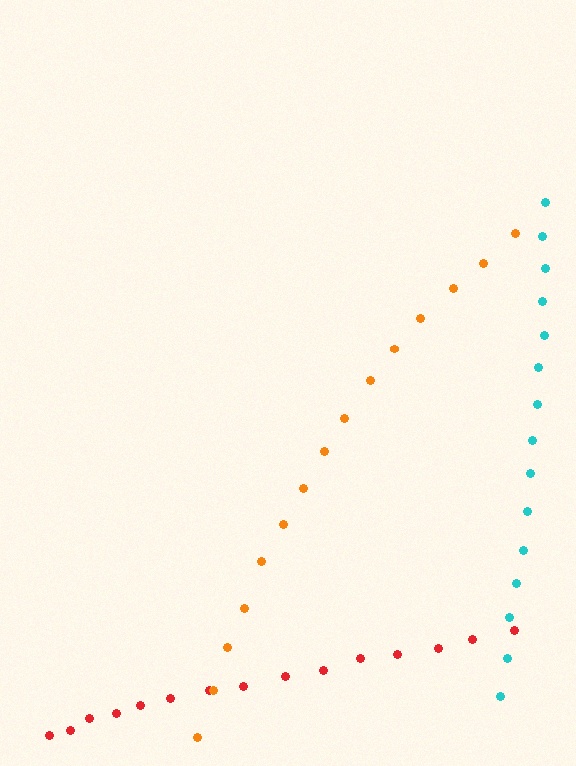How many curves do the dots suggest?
There are 3 distinct paths.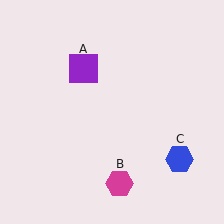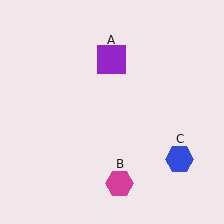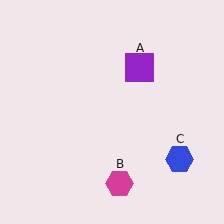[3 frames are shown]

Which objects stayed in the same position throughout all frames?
Magenta hexagon (object B) and blue hexagon (object C) remained stationary.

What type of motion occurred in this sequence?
The purple square (object A) rotated clockwise around the center of the scene.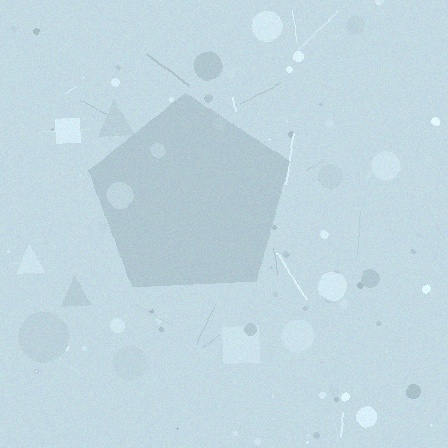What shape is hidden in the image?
A pentagon is hidden in the image.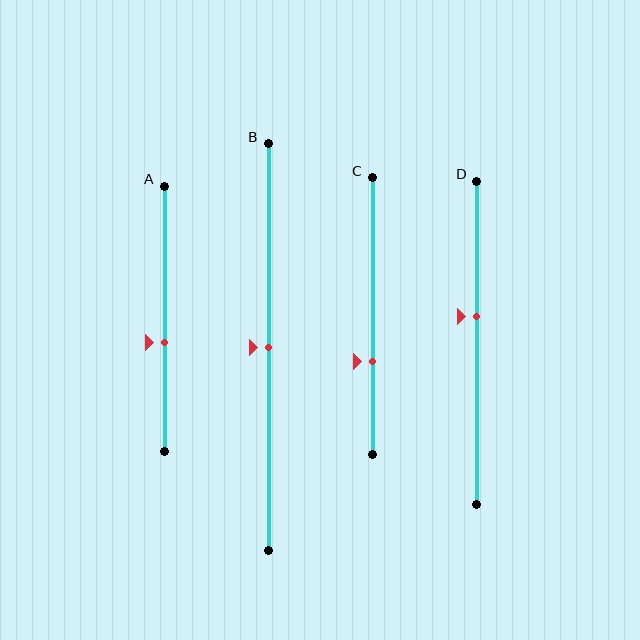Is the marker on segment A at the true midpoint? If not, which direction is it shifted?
No, the marker on segment A is shifted downward by about 9% of the segment length.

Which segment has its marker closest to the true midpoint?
Segment B has its marker closest to the true midpoint.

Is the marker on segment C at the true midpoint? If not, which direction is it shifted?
No, the marker on segment C is shifted downward by about 16% of the segment length.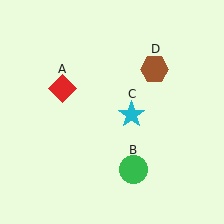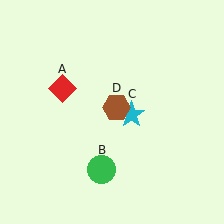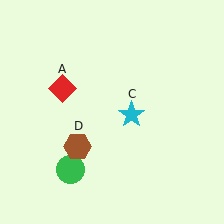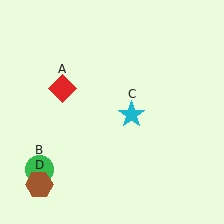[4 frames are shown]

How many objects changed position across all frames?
2 objects changed position: green circle (object B), brown hexagon (object D).